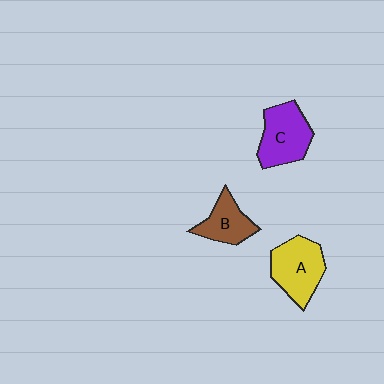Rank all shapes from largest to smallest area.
From largest to smallest: A (yellow), C (purple), B (brown).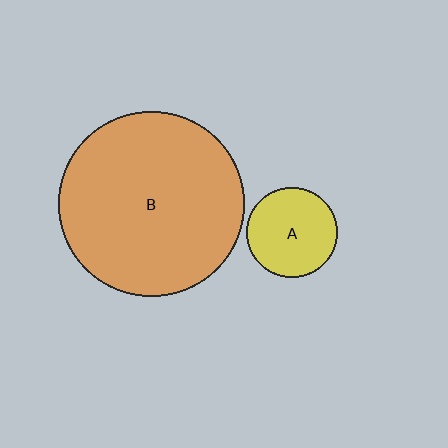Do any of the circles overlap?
No, none of the circles overlap.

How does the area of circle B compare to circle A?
Approximately 4.2 times.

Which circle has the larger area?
Circle B (orange).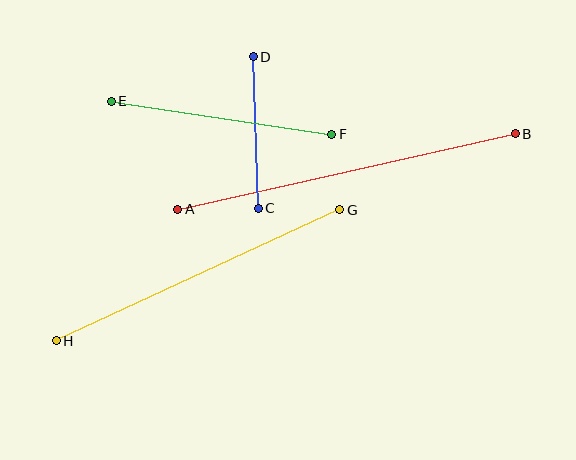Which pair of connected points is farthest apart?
Points A and B are farthest apart.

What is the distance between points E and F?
The distance is approximately 223 pixels.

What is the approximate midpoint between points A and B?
The midpoint is at approximately (347, 172) pixels.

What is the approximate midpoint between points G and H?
The midpoint is at approximately (198, 275) pixels.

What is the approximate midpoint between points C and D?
The midpoint is at approximately (256, 133) pixels.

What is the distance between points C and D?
The distance is approximately 152 pixels.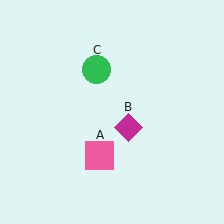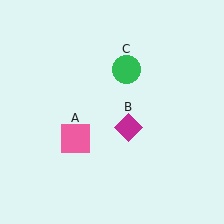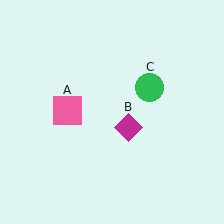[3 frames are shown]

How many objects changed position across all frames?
2 objects changed position: pink square (object A), green circle (object C).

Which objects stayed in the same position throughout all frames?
Magenta diamond (object B) remained stationary.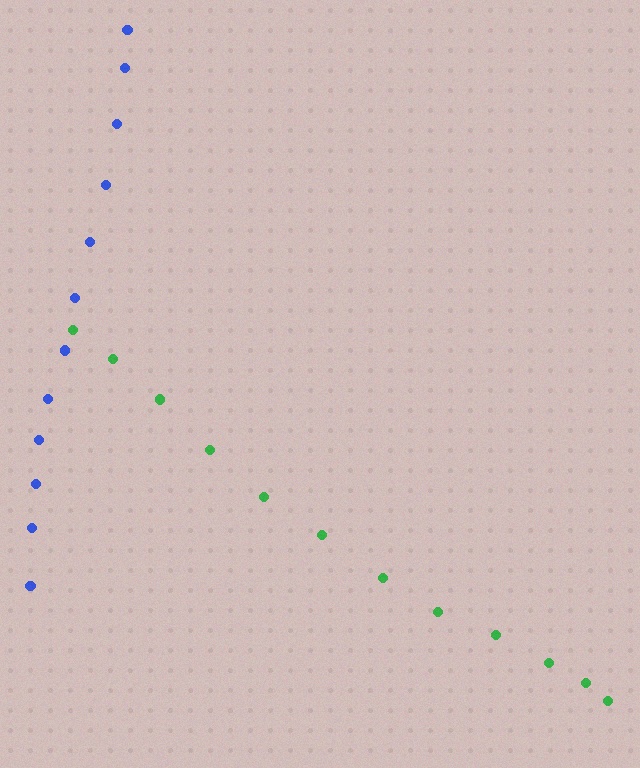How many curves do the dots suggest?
There are 2 distinct paths.